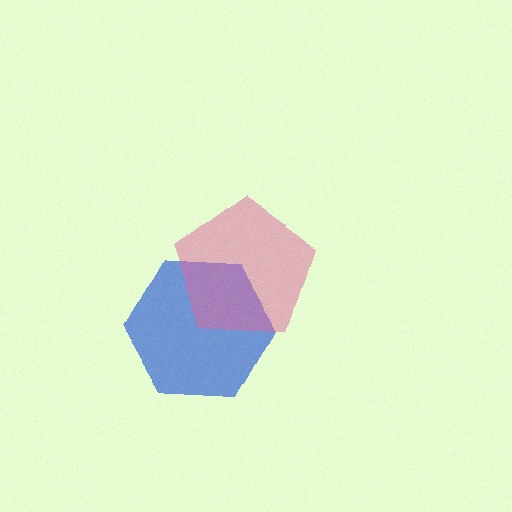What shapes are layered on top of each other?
The layered shapes are: a blue hexagon, a pink pentagon.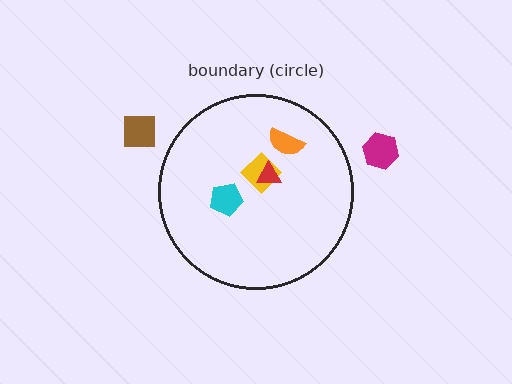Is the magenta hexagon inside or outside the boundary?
Outside.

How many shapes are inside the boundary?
4 inside, 2 outside.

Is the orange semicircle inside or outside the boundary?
Inside.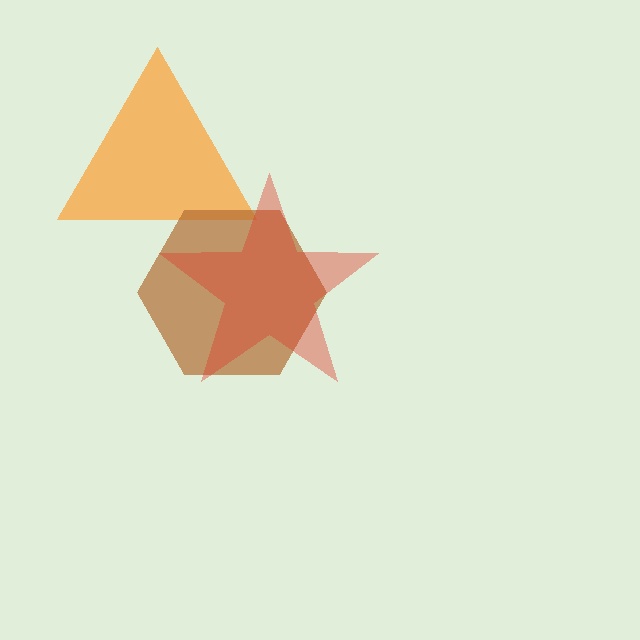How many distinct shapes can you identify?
There are 3 distinct shapes: an orange triangle, a brown hexagon, a red star.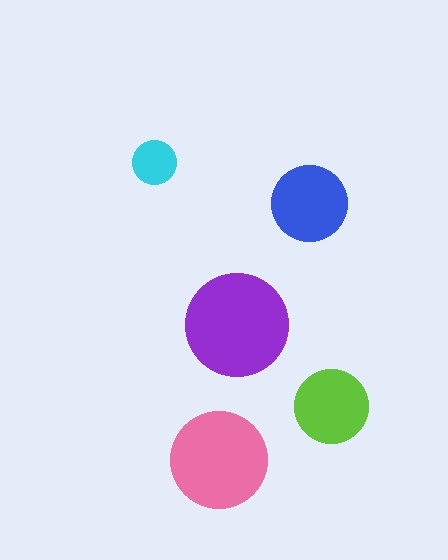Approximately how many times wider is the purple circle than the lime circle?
About 1.5 times wider.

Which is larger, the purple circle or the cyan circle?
The purple one.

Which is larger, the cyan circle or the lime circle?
The lime one.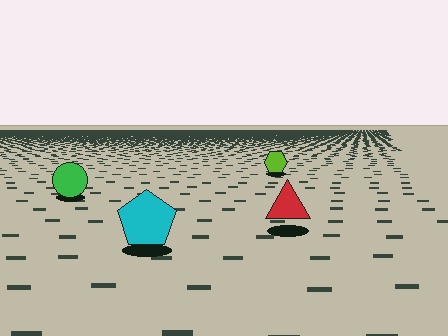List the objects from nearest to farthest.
From nearest to farthest: the cyan pentagon, the red triangle, the green circle, the lime hexagon.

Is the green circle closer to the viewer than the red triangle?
No. The red triangle is closer — you can tell from the texture gradient: the ground texture is coarser near it.